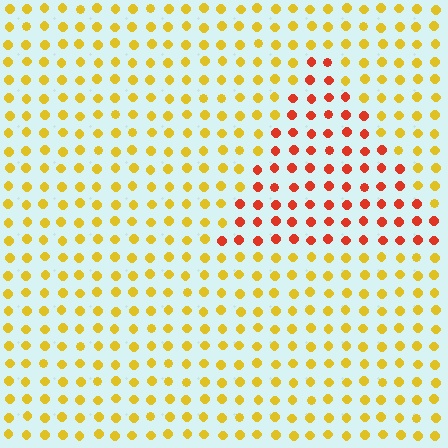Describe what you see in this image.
The image is filled with small yellow elements in a uniform arrangement. A triangle-shaped region is visible where the elements are tinted to a slightly different hue, forming a subtle color boundary.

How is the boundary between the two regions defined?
The boundary is defined purely by a slight shift in hue (about 45 degrees). Spacing, size, and orientation are identical on both sides.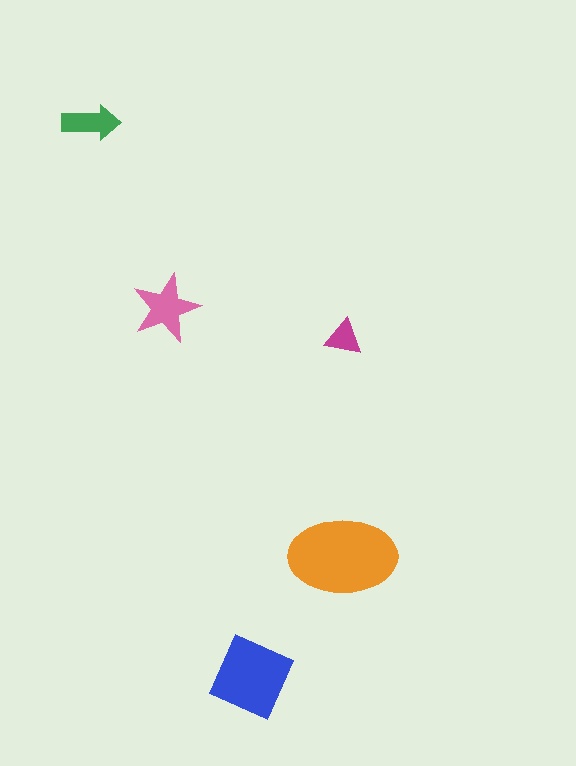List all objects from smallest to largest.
The magenta triangle, the green arrow, the pink star, the blue square, the orange ellipse.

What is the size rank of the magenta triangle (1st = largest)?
5th.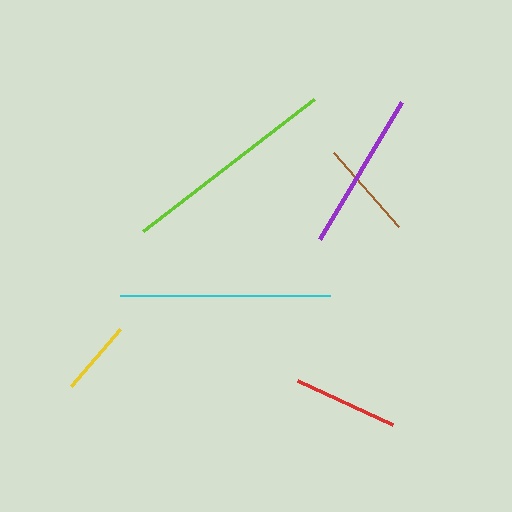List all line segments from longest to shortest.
From longest to shortest: lime, cyan, purple, red, brown, yellow.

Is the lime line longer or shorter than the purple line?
The lime line is longer than the purple line.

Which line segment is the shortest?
The yellow line is the shortest at approximately 75 pixels.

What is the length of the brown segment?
The brown segment is approximately 99 pixels long.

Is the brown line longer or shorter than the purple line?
The purple line is longer than the brown line.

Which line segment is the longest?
The lime line is the longest at approximately 216 pixels.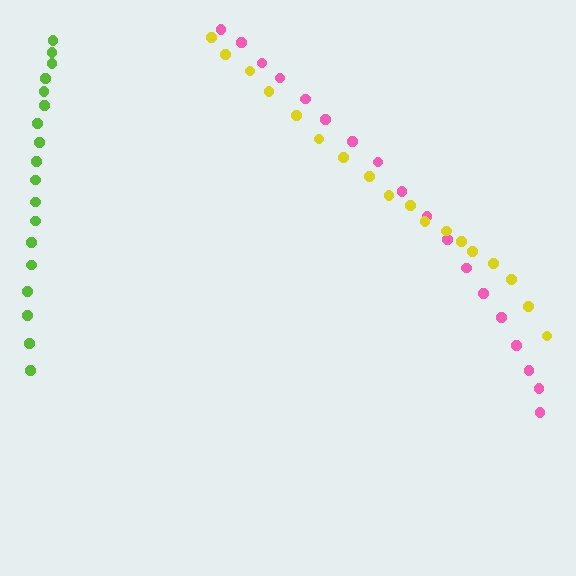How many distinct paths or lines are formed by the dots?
There are 3 distinct paths.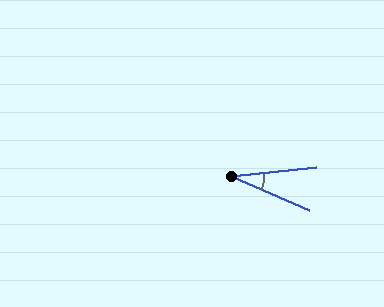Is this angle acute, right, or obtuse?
It is acute.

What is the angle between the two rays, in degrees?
Approximately 30 degrees.